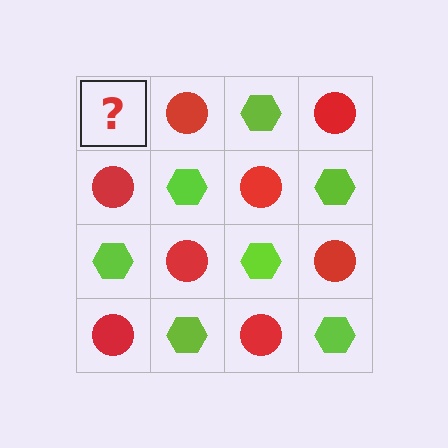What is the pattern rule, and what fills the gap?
The rule is that it alternates lime hexagon and red circle in a checkerboard pattern. The gap should be filled with a lime hexagon.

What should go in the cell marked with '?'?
The missing cell should contain a lime hexagon.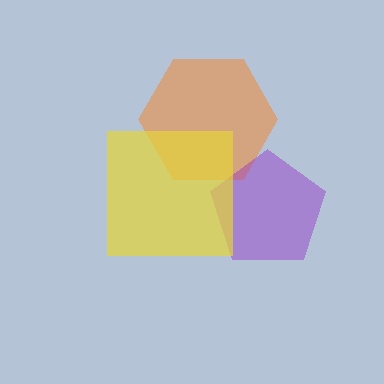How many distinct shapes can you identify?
There are 3 distinct shapes: an orange hexagon, a purple pentagon, a yellow square.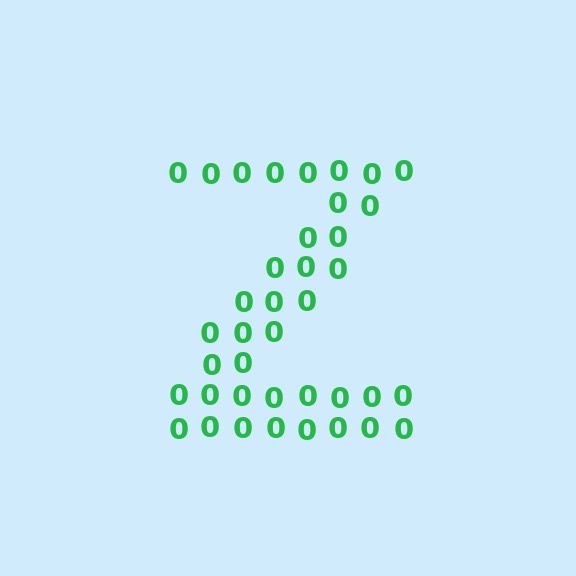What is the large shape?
The large shape is the letter Z.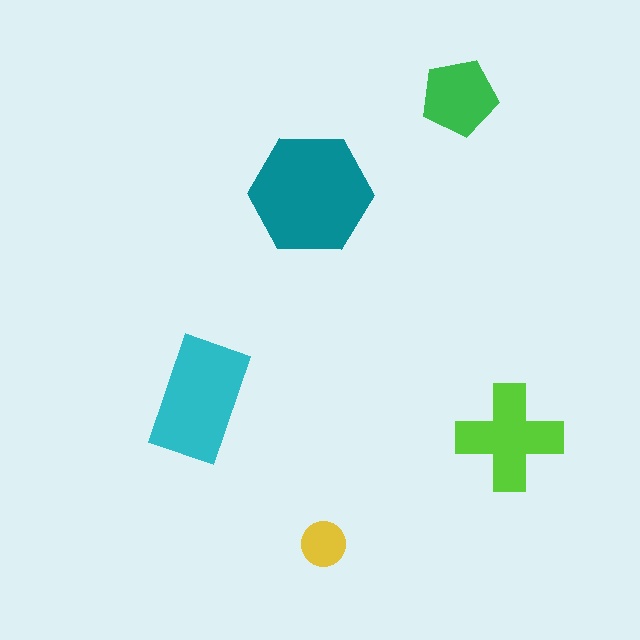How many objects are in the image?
There are 5 objects in the image.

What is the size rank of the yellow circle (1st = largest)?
5th.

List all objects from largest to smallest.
The teal hexagon, the cyan rectangle, the lime cross, the green pentagon, the yellow circle.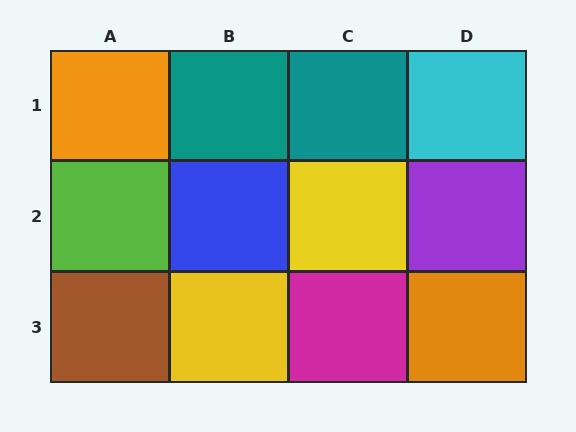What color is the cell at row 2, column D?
Purple.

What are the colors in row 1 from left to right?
Orange, teal, teal, cyan.